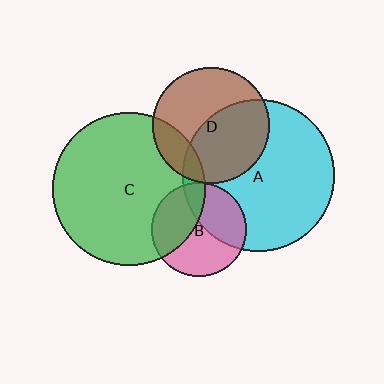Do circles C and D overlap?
Yes.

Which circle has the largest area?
Circle C (green).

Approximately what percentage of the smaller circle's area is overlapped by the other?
Approximately 15%.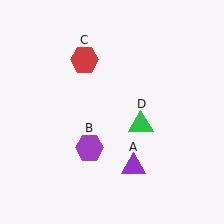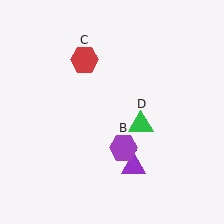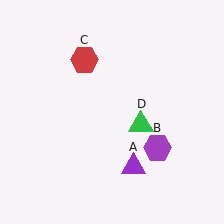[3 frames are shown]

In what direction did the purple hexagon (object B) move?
The purple hexagon (object B) moved right.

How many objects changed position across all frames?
1 object changed position: purple hexagon (object B).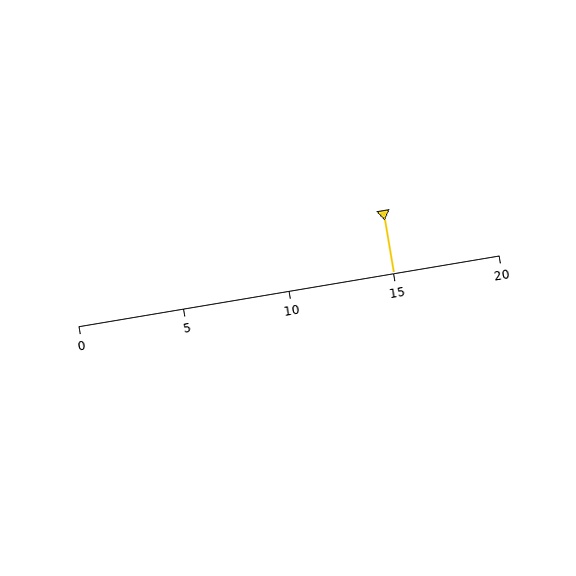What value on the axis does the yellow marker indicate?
The marker indicates approximately 15.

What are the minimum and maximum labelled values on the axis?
The axis runs from 0 to 20.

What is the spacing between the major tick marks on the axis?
The major ticks are spaced 5 apart.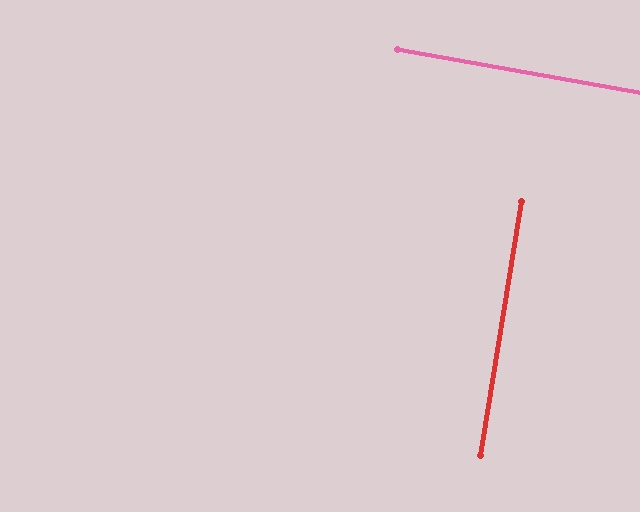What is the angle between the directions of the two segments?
Approximately 89 degrees.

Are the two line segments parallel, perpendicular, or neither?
Perpendicular — they meet at approximately 89°.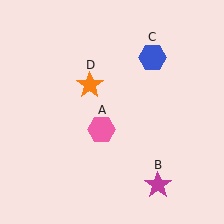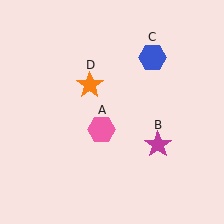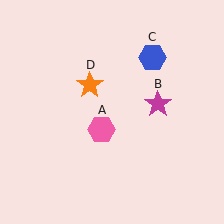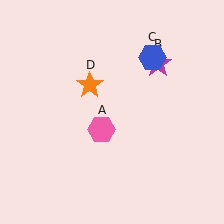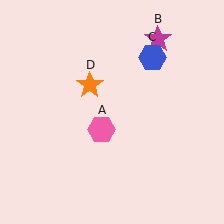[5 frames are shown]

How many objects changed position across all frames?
1 object changed position: magenta star (object B).